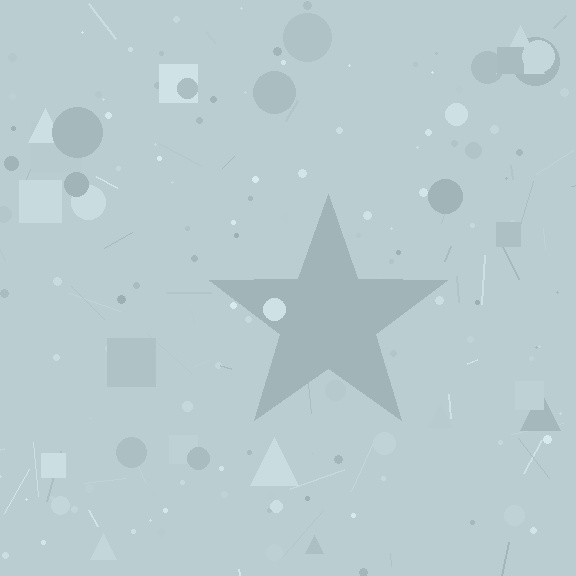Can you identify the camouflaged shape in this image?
The camouflaged shape is a star.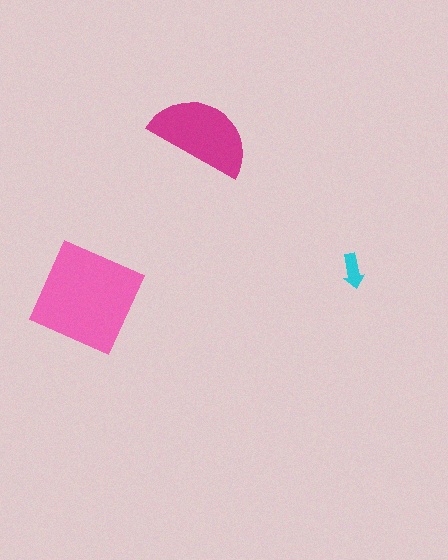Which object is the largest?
The pink square.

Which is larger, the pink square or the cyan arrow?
The pink square.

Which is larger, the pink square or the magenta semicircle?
The pink square.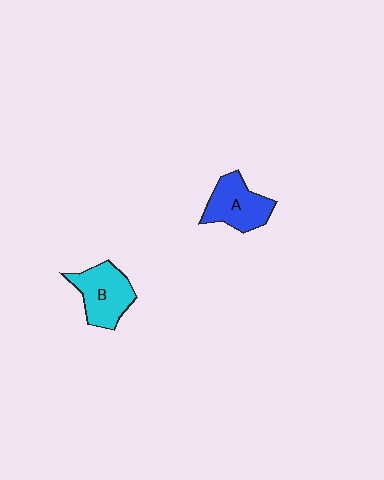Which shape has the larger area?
Shape B (cyan).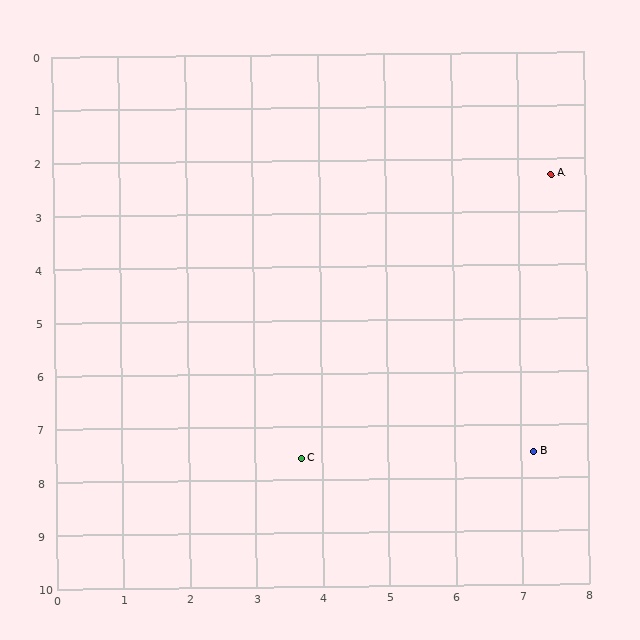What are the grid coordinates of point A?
Point A is at approximately (7.5, 2.3).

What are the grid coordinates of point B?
Point B is at approximately (7.2, 7.5).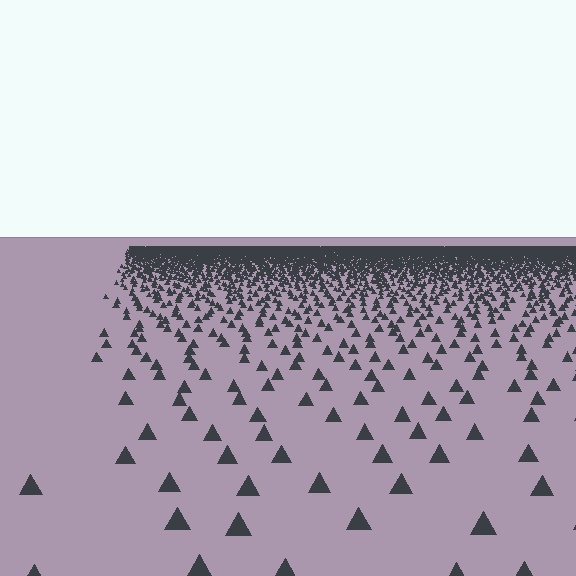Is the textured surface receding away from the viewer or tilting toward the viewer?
The surface is receding away from the viewer. Texture elements get smaller and denser toward the top.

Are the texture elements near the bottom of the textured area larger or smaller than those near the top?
Larger. Near the bottom, elements are closer to the viewer and appear at a bigger on-screen size.